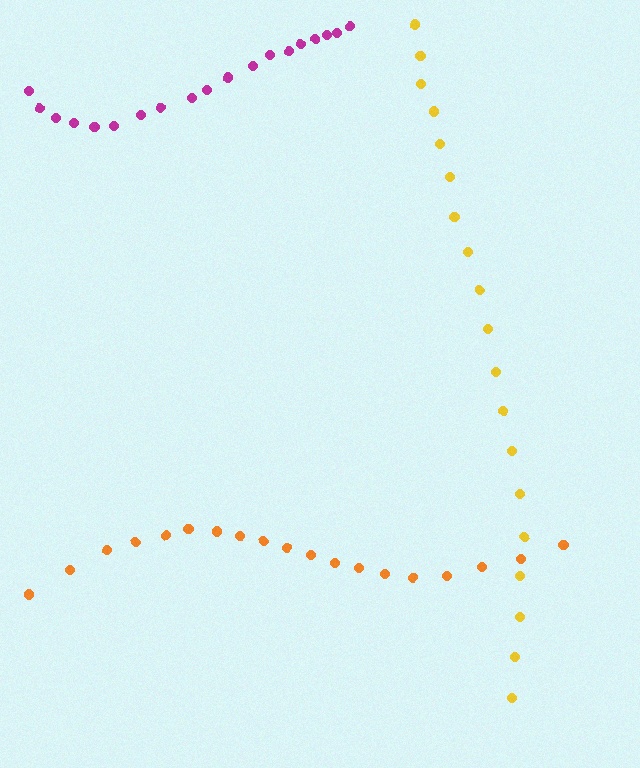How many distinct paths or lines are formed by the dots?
There are 3 distinct paths.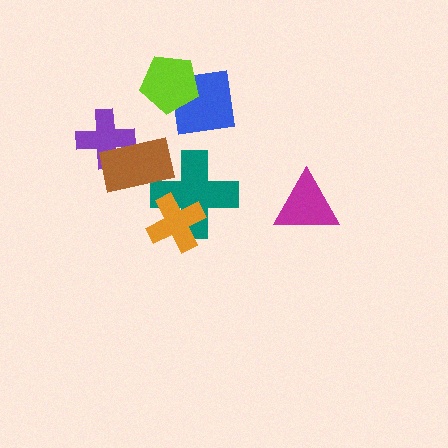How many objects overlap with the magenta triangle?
0 objects overlap with the magenta triangle.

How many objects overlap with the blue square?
1 object overlaps with the blue square.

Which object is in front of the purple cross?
The brown rectangle is in front of the purple cross.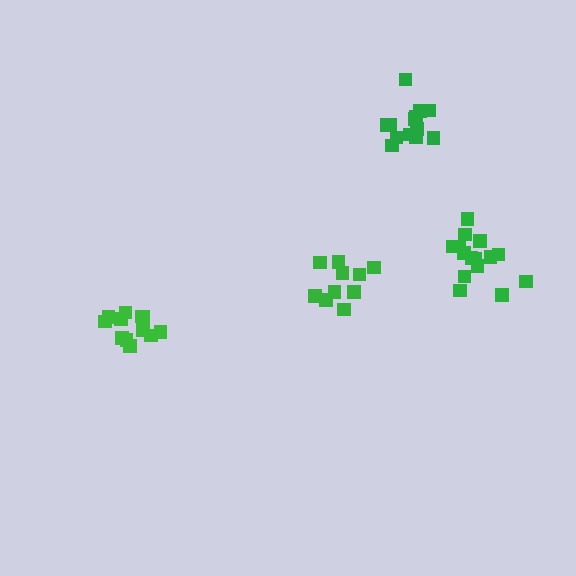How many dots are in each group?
Group 1: 15 dots, Group 2: 12 dots, Group 3: 13 dots, Group 4: 10 dots (50 total).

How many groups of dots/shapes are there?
There are 4 groups.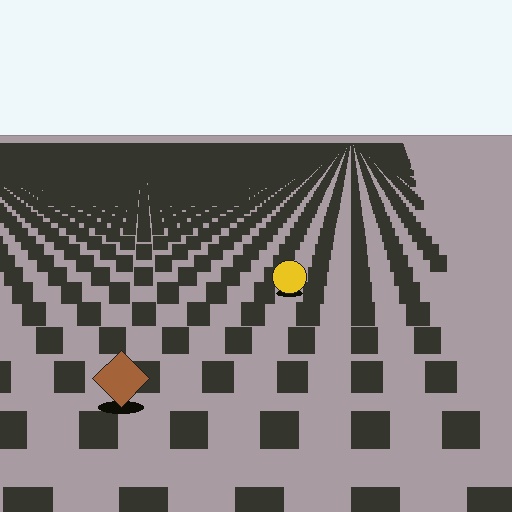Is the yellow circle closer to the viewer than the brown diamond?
No. The brown diamond is closer — you can tell from the texture gradient: the ground texture is coarser near it.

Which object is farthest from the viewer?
The yellow circle is farthest from the viewer. It appears smaller and the ground texture around it is denser.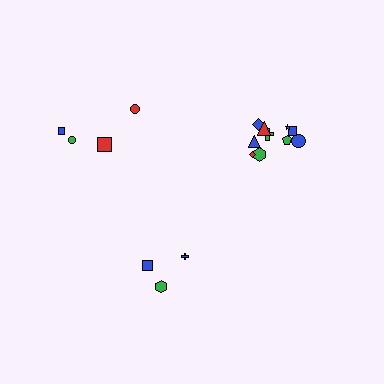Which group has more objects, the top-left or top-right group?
The top-right group.